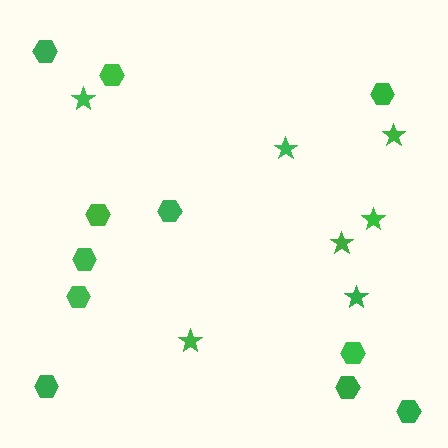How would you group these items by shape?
There are 2 groups: one group of hexagons (11) and one group of stars (7).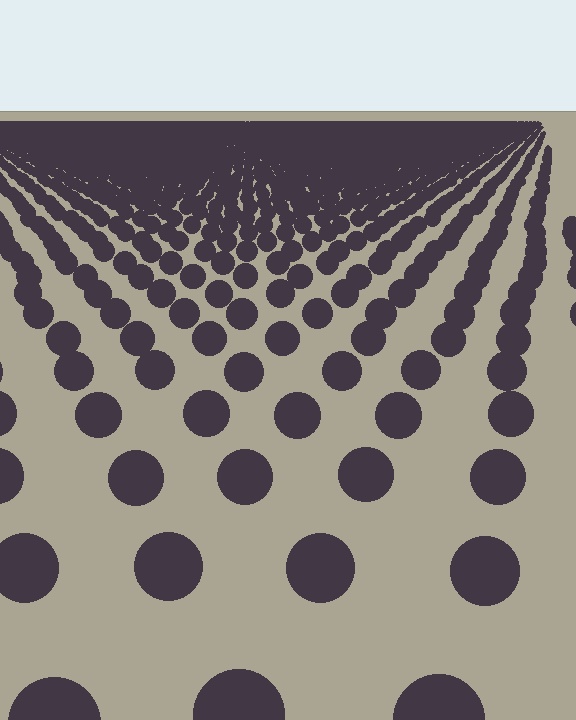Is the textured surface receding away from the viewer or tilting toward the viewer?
The surface is receding away from the viewer. Texture elements get smaller and denser toward the top.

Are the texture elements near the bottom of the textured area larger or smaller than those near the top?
Larger. Near the bottom, elements are closer to the viewer and appear at a bigger on-screen size.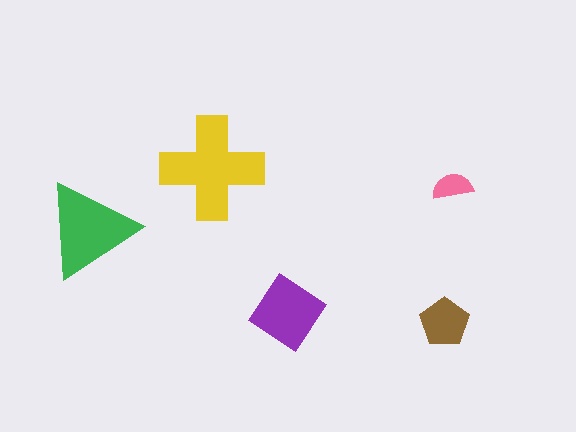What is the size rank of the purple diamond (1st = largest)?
3rd.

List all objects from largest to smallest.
The yellow cross, the green triangle, the purple diamond, the brown pentagon, the pink semicircle.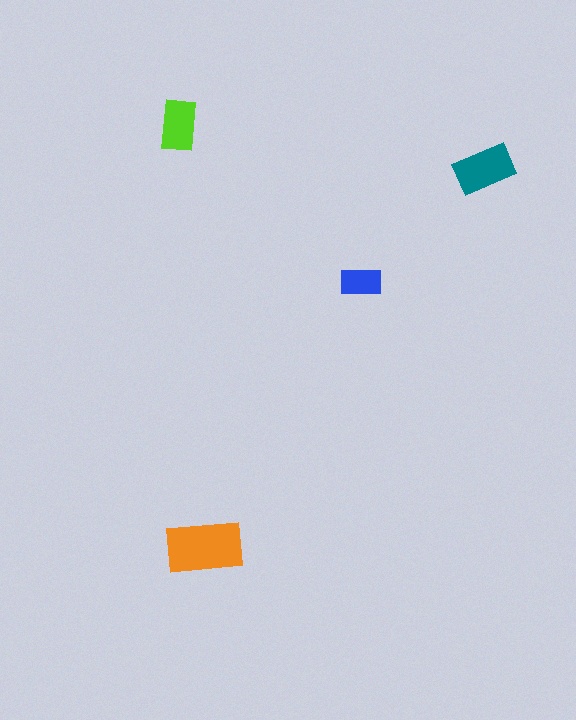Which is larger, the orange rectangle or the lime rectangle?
The orange one.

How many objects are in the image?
There are 4 objects in the image.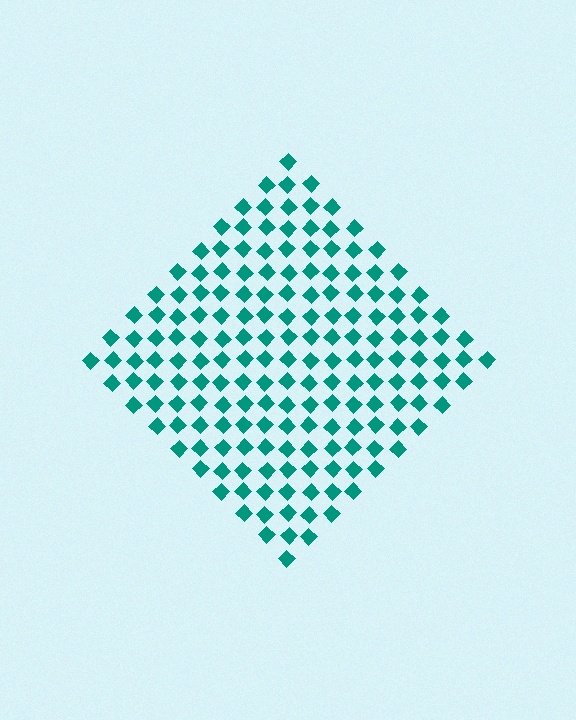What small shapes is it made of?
It is made of small diamonds.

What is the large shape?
The large shape is a diamond.